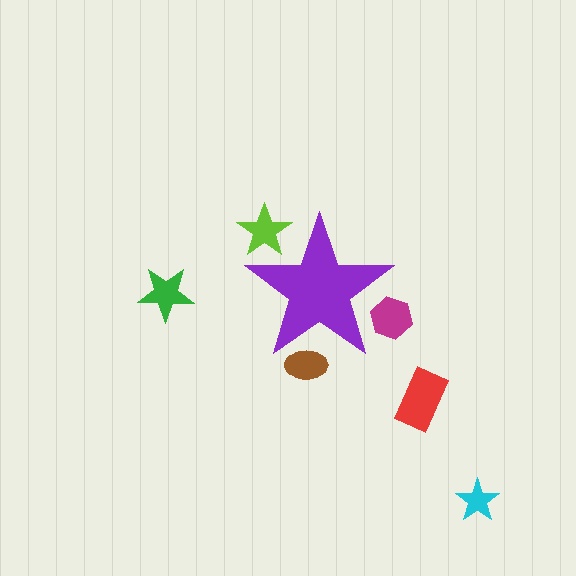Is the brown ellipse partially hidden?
Yes, the brown ellipse is partially hidden behind the purple star.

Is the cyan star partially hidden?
No, the cyan star is fully visible.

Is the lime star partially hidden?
Yes, the lime star is partially hidden behind the purple star.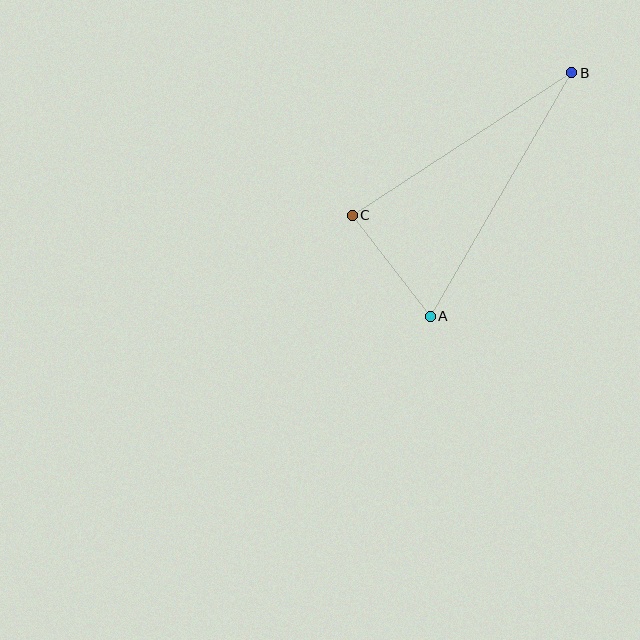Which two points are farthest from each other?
Points A and B are farthest from each other.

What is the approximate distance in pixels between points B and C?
The distance between B and C is approximately 261 pixels.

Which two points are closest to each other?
Points A and C are closest to each other.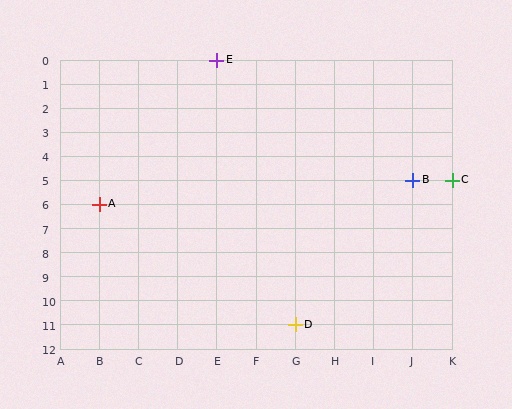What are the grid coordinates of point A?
Point A is at grid coordinates (B, 6).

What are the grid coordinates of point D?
Point D is at grid coordinates (G, 11).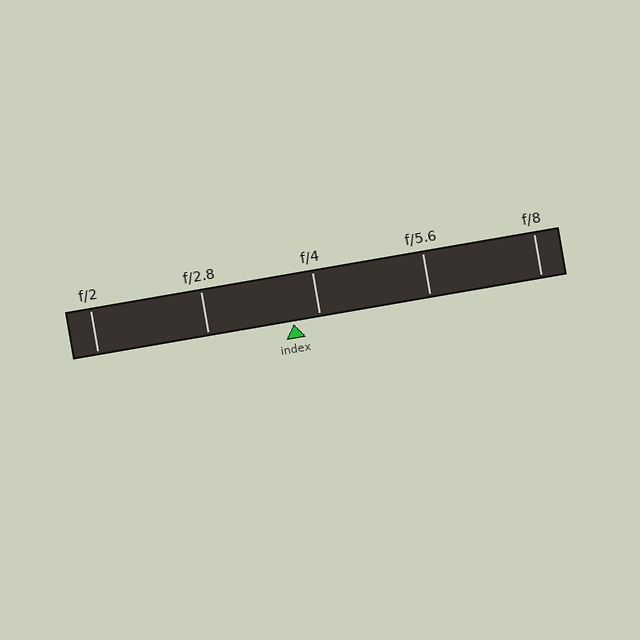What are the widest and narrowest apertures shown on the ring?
The widest aperture shown is f/2 and the narrowest is f/8.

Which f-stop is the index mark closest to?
The index mark is closest to f/4.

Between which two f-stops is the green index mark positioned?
The index mark is between f/2.8 and f/4.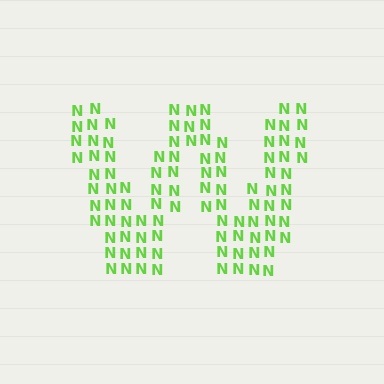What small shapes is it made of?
It is made of small letter N's.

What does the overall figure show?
The overall figure shows the letter W.